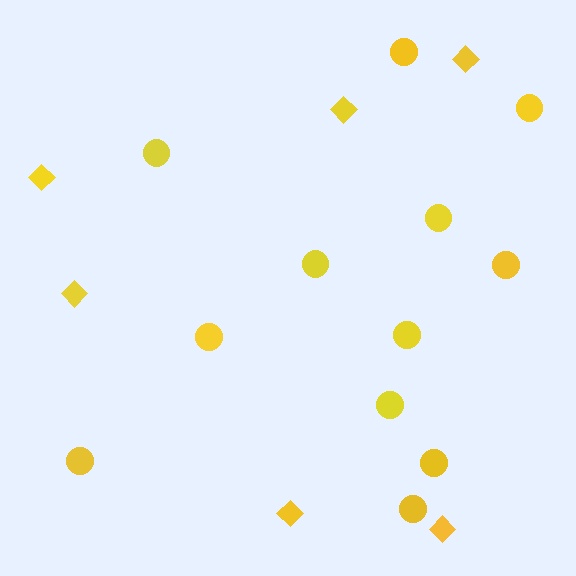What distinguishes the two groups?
There are 2 groups: one group of circles (12) and one group of diamonds (6).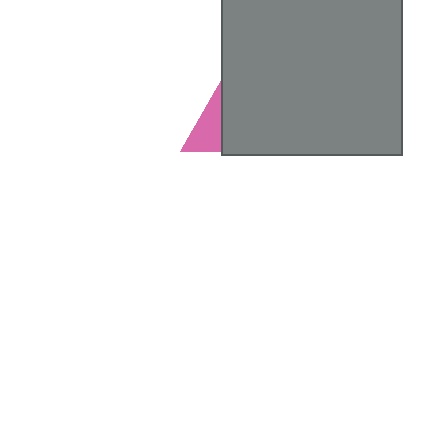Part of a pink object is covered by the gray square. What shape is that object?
It is a triangle.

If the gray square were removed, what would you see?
You would see the complete pink triangle.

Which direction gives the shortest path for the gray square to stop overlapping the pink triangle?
Moving right gives the shortest separation.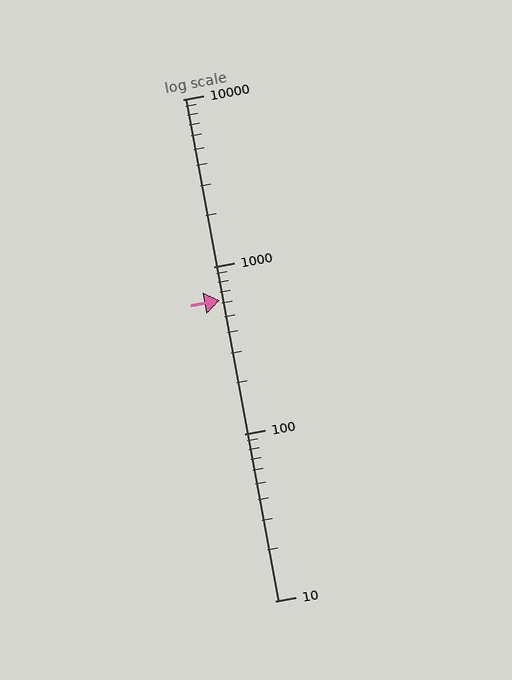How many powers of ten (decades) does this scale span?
The scale spans 3 decades, from 10 to 10000.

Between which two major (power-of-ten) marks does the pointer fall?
The pointer is between 100 and 1000.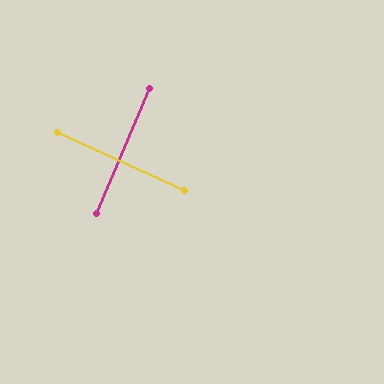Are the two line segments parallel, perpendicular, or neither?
Perpendicular — they meet at approximately 89°.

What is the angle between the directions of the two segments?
Approximately 89 degrees.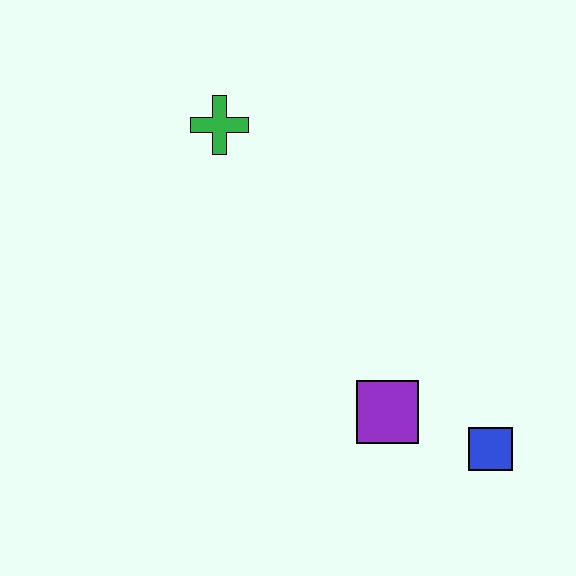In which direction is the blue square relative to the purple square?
The blue square is to the right of the purple square.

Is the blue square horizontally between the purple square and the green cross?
No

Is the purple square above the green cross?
No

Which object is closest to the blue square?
The purple square is closest to the blue square.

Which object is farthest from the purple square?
The green cross is farthest from the purple square.